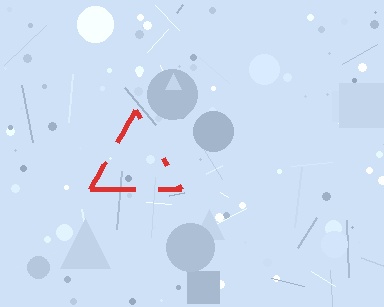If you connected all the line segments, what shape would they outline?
They would outline a triangle.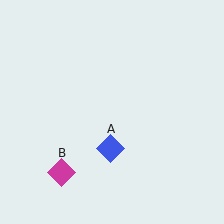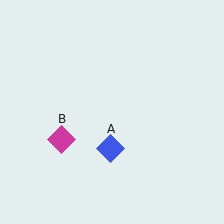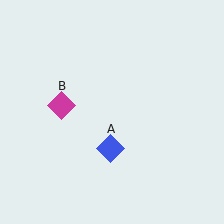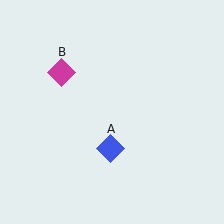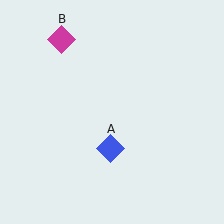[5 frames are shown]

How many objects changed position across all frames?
1 object changed position: magenta diamond (object B).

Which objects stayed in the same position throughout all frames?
Blue diamond (object A) remained stationary.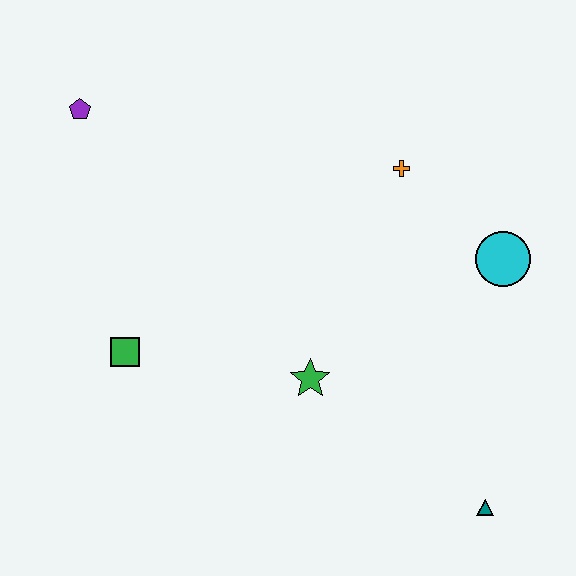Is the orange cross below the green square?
No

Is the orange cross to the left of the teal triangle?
Yes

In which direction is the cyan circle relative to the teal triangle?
The cyan circle is above the teal triangle.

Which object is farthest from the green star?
The purple pentagon is farthest from the green star.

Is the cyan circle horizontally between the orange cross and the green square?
No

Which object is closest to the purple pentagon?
The green square is closest to the purple pentagon.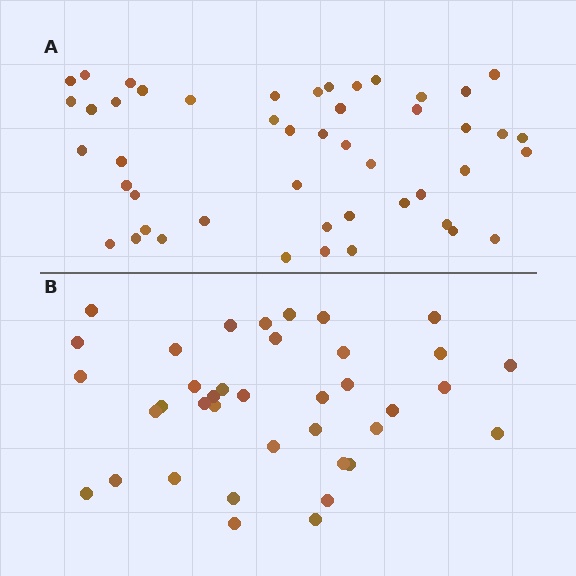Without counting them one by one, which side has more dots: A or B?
Region A (the top region) has more dots.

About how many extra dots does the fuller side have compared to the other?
Region A has roughly 10 or so more dots than region B.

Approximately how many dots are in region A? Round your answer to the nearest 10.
About 50 dots. (The exact count is 48, which rounds to 50.)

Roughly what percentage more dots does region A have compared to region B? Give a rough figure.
About 25% more.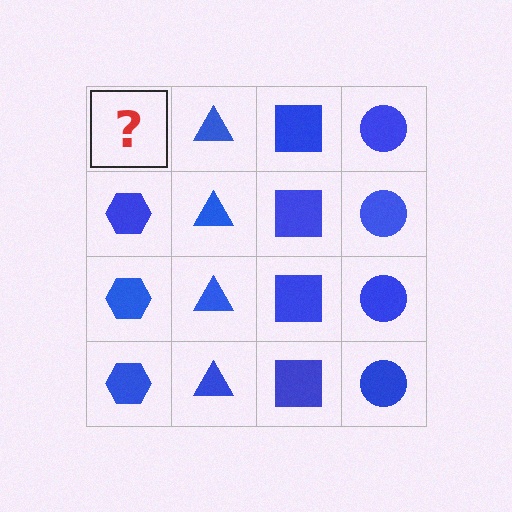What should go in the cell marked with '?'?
The missing cell should contain a blue hexagon.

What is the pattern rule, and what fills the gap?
The rule is that each column has a consistent shape. The gap should be filled with a blue hexagon.